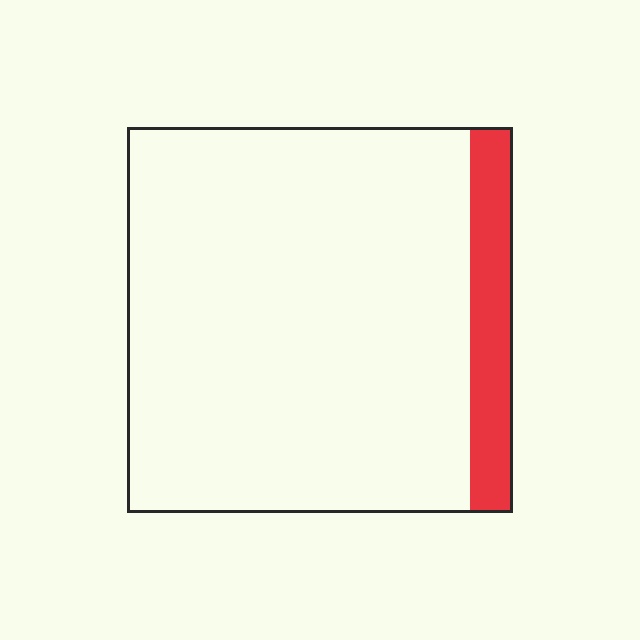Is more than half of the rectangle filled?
No.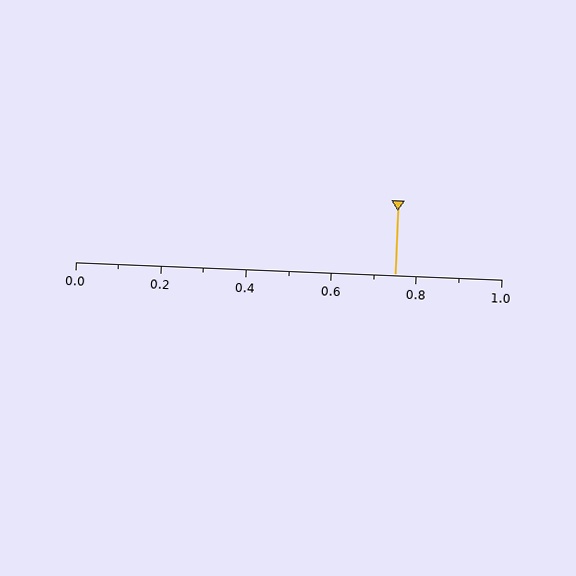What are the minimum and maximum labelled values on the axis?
The axis runs from 0.0 to 1.0.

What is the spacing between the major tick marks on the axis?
The major ticks are spaced 0.2 apart.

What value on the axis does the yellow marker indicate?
The marker indicates approximately 0.75.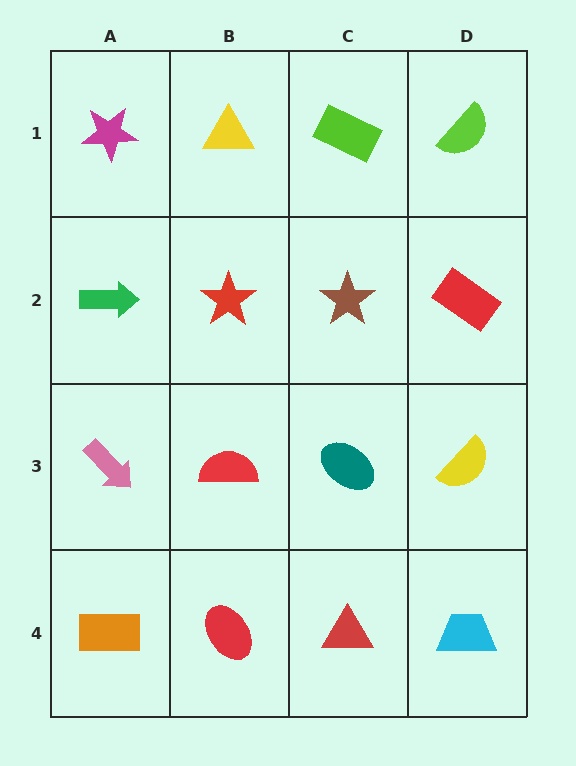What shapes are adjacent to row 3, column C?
A brown star (row 2, column C), a red triangle (row 4, column C), a red semicircle (row 3, column B), a yellow semicircle (row 3, column D).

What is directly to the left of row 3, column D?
A teal ellipse.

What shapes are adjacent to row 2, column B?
A yellow triangle (row 1, column B), a red semicircle (row 3, column B), a green arrow (row 2, column A), a brown star (row 2, column C).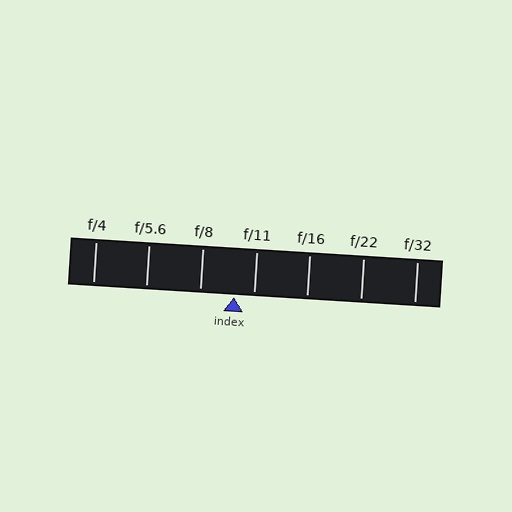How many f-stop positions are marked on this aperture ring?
There are 7 f-stop positions marked.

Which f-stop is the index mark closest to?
The index mark is closest to f/11.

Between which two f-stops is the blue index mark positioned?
The index mark is between f/8 and f/11.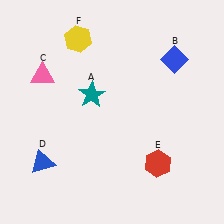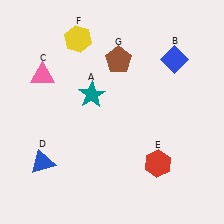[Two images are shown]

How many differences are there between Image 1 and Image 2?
There is 1 difference between the two images.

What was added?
A brown pentagon (G) was added in Image 2.